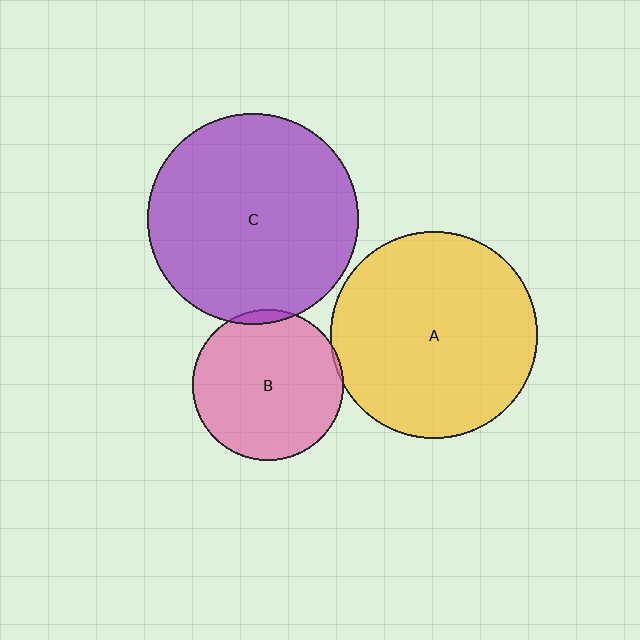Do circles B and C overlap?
Yes.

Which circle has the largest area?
Circle C (purple).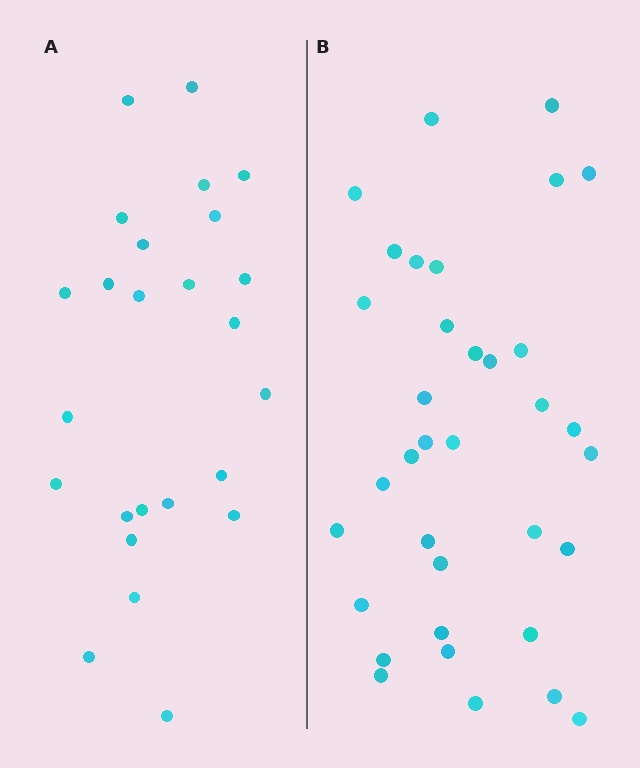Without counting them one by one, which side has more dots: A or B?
Region B (the right region) has more dots.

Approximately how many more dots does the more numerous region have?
Region B has roughly 10 or so more dots than region A.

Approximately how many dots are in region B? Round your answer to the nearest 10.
About 40 dots. (The exact count is 35, which rounds to 40.)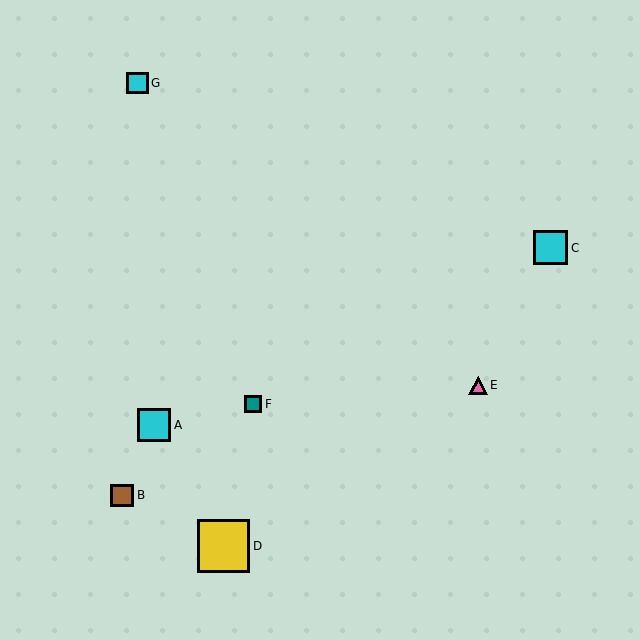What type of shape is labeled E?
Shape E is a pink triangle.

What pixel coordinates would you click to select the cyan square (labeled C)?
Click at (551, 248) to select the cyan square C.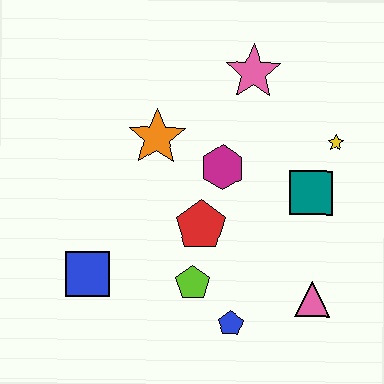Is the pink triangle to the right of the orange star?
Yes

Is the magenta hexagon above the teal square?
Yes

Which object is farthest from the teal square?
The blue square is farthest from the teal square.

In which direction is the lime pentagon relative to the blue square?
The lime pentagon is to the right of the blue square.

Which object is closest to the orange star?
The magenta hexagon is closest to the orange star.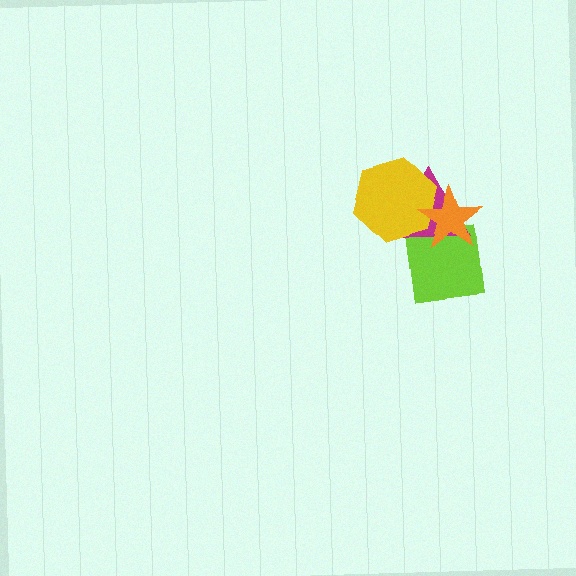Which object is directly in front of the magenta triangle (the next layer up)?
The yellow hexagon is directly in front of the magenta triangle.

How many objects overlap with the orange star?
3 objects overlap with the orange star.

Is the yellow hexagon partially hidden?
Yes, it is partially covered by another shape.